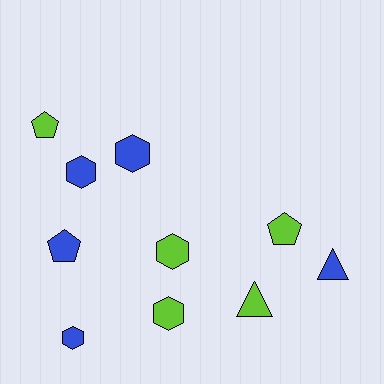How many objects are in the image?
There are 10 objects.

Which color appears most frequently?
Lime, with 5 objects.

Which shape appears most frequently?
Hexagon, with 5 objects.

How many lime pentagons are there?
There are 2 lime pentagons.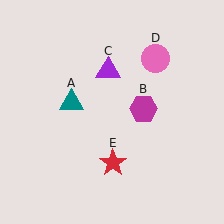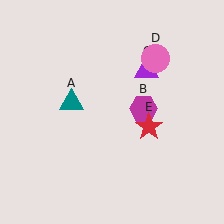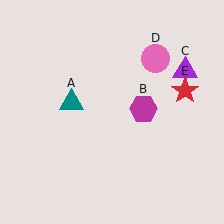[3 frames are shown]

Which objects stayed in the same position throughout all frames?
Teal triangle (object A) and magenta hexagon (object B) and pink circle (object D) remained stationary.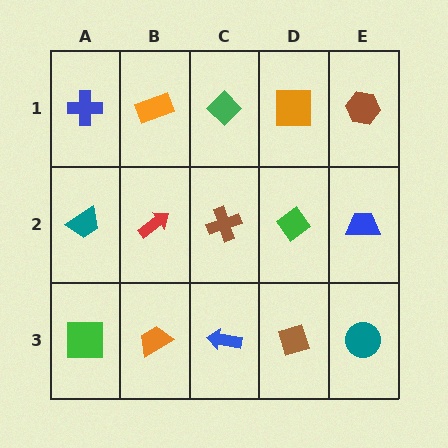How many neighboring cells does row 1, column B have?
3.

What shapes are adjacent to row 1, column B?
A red arrow (row 2, column B), a blue cross (row 1, column A), a green diamond (row 1, column C).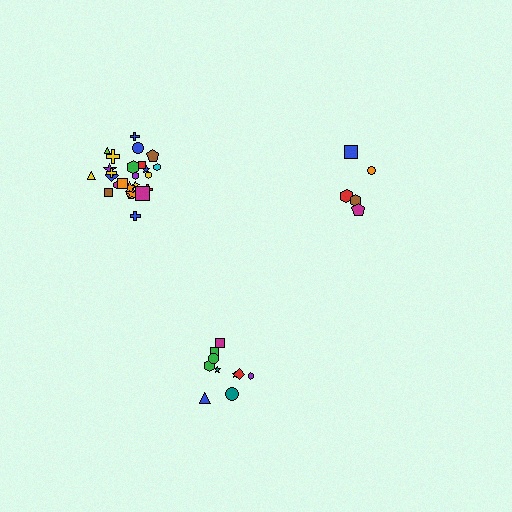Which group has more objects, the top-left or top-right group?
The top-left group.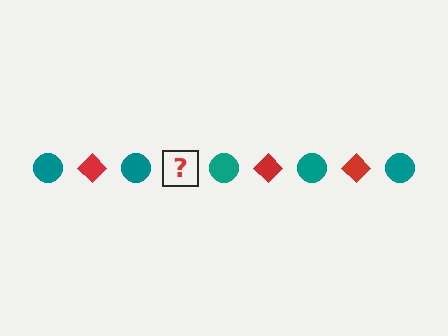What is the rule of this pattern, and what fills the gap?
The rule is that the pattern alternates between teal circle and red diamond. The gap should be filled with a red diamond.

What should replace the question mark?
The question mark should be replaced with a red diamond.